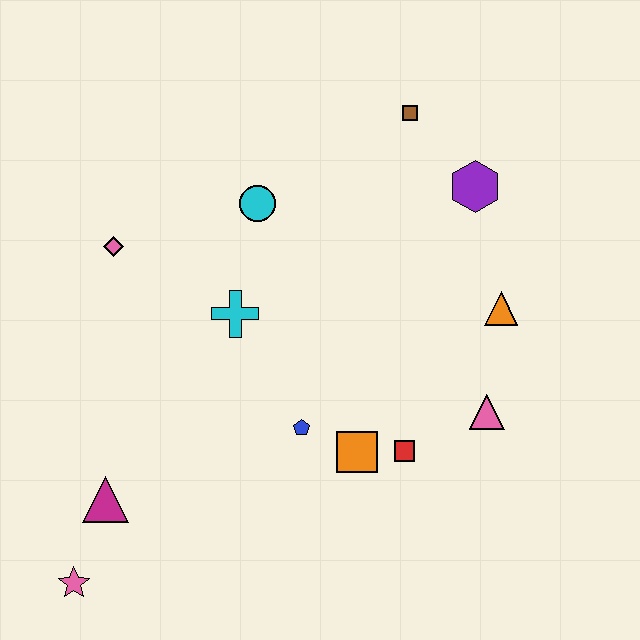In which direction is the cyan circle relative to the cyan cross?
The cyan circle is above the cyan cross.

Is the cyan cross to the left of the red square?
Yes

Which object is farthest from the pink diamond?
The pink triangle is farthest from the pink diamond.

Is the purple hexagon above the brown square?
No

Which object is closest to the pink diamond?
The cyan cross is closest to the pink diamond.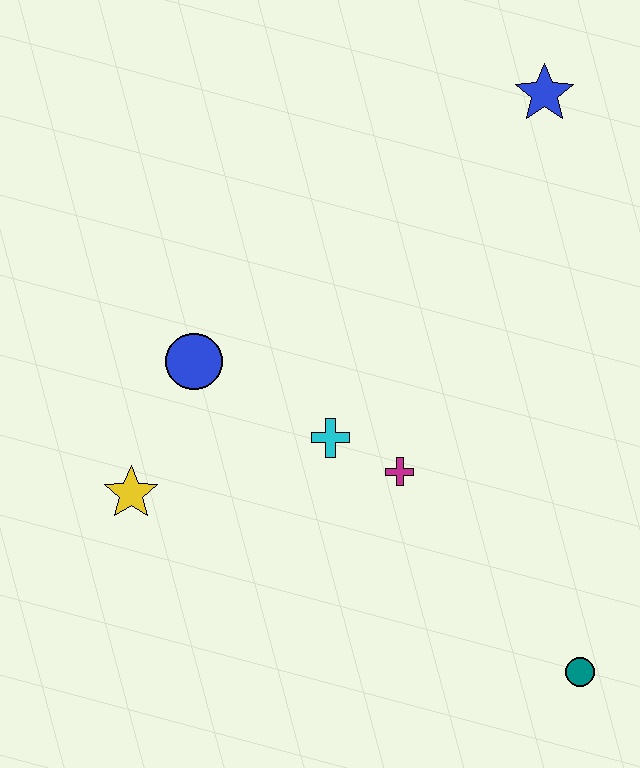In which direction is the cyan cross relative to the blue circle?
The cyan cross is to the right of the blue circle.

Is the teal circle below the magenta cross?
Yes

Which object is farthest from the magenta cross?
The blue star is farthest from the magenta cross.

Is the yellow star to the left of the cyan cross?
Yes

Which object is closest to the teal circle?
The magenta cross is closest to the teal circle.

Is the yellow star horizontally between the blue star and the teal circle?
No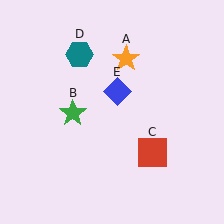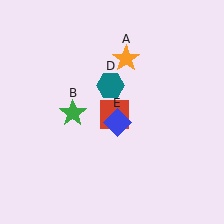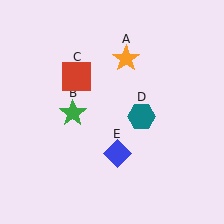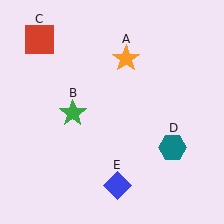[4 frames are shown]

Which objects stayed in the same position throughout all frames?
Orange star (object A) and green star (object B) remained stationary.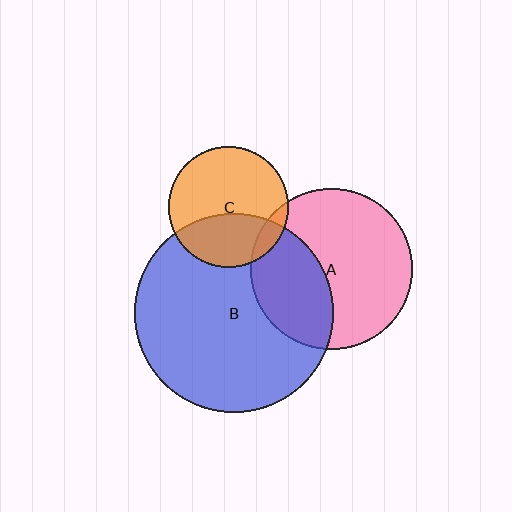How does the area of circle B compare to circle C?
Approximately 2.7 times.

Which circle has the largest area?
Circle B (blue).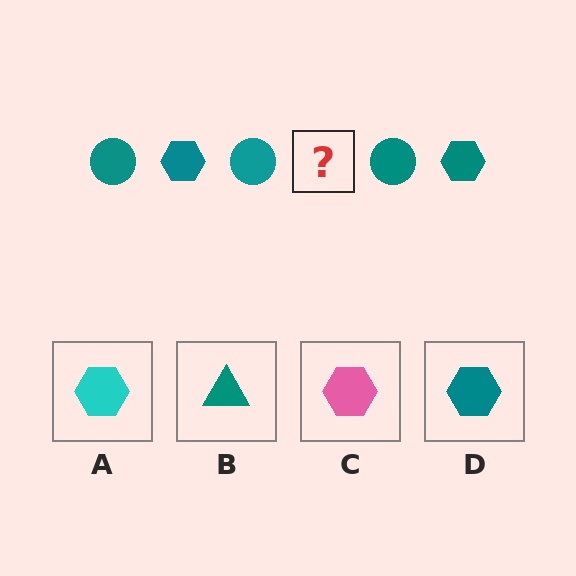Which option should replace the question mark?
Option D.